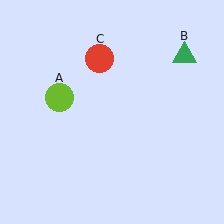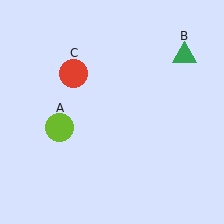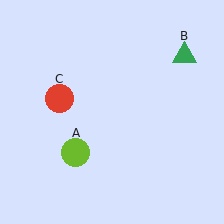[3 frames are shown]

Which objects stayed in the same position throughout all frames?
Green triangle (object B) remained stationary.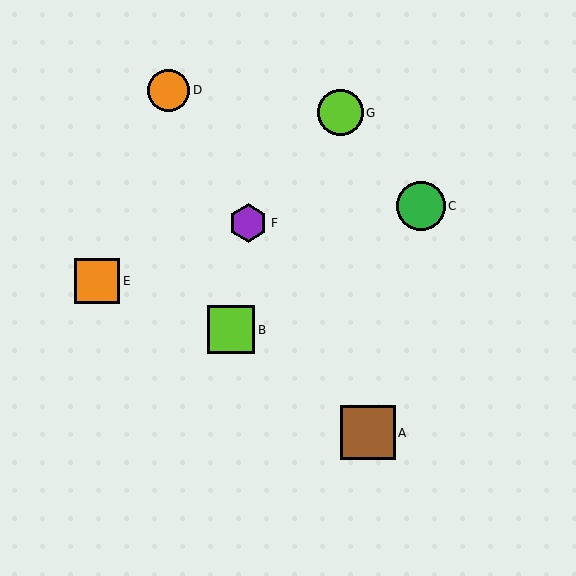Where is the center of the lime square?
The center of the lime square is at (231, 330).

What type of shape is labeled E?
Shape E is an orange square.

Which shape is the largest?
The brown square (labeled A) is the largest.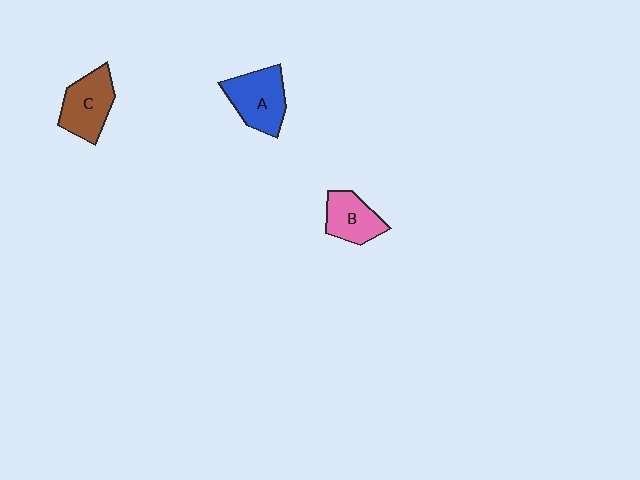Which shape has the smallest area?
Shape B (pink).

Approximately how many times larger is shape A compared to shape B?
Approximately 1.3 times.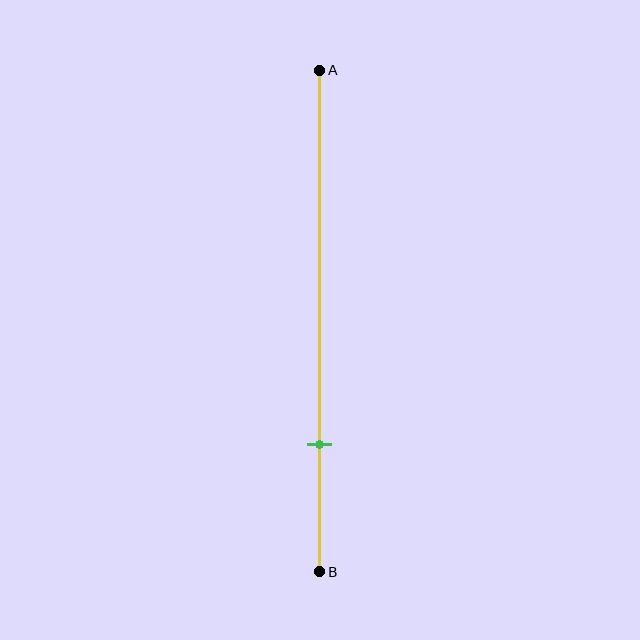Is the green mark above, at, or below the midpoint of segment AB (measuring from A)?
The green mark is below the midpoint of segment AB.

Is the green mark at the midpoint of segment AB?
No, the mark is at about 75% from A, not at the 50% midpoint.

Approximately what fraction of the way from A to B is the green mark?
The green mark is approximately 75% of the way from A to B.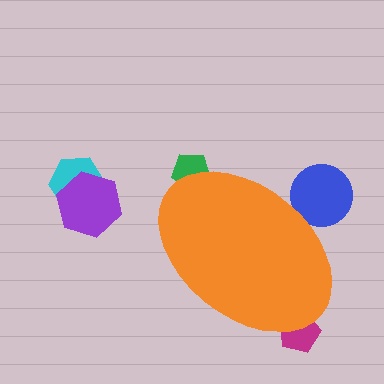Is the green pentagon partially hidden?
Yes, the green pentagon is partially hidden behind the orange ellipse.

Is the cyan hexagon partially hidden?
No, the cyan hexagon is fully visible.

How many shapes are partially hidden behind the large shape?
3 shapes are partially hidden.